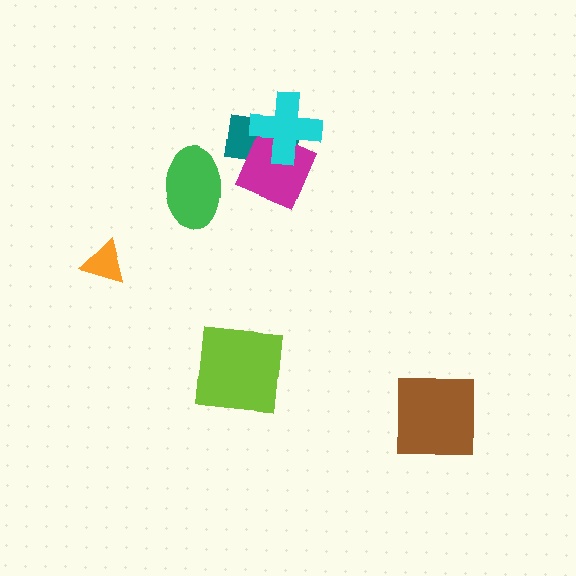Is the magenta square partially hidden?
Yes, it is partially covered by another shape.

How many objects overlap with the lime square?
0 objects overlap with the lime square.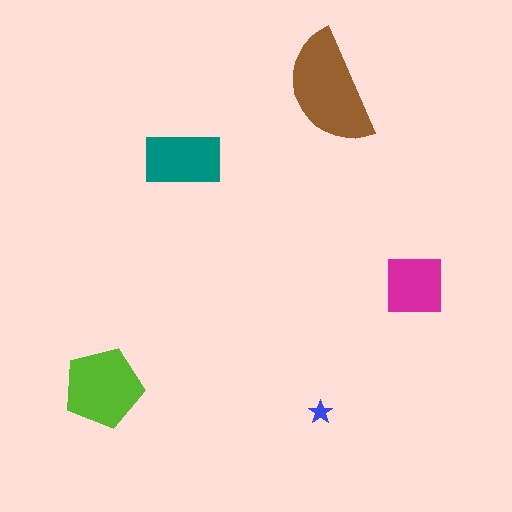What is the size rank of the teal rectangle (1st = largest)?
3rd.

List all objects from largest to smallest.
The brown semicircle, the lime pentagon, the teal rectangle, the magenta square, the blue star.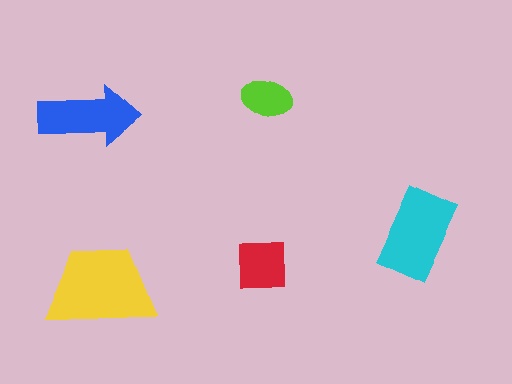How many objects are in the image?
There are 5 objects in the image.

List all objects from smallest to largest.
The lime ellipse, the red square, the blue arrow, the cyan rectangle, the yellow trapezoid.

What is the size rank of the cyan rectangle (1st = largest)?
2nd.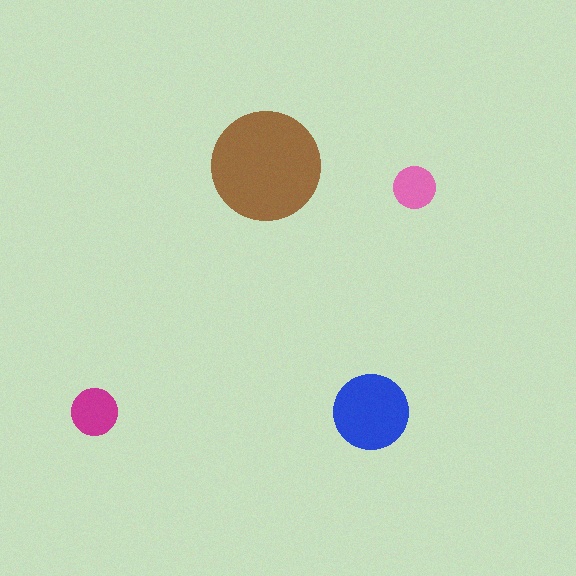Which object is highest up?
The brown circle is topmost.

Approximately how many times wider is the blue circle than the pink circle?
About 2 times wider.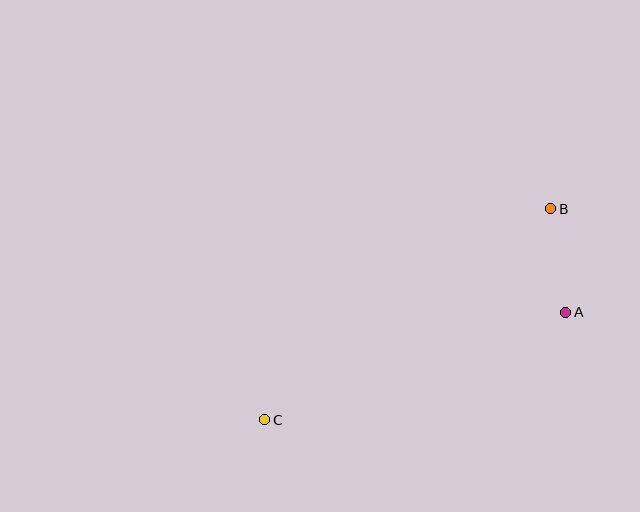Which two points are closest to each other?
Points A and B are closest to each other.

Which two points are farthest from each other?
Points B and C are farthest from each other.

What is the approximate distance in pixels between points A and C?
The distance between A and C is approximately 320 pixels.